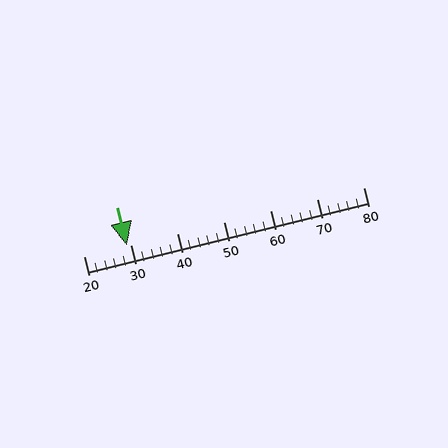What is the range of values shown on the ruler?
The ruler shows values from 20 to 80.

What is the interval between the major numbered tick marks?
The major tick marks are spaced 10 units apart.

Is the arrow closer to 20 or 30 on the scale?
The arrow is closer to 30.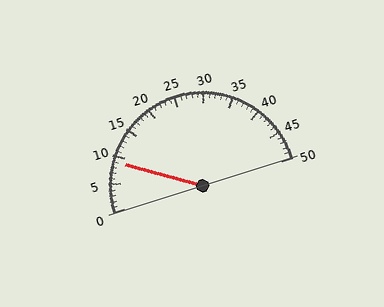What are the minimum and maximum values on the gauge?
The gauge ranges from 0 to 50.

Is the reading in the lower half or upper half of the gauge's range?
The reading is in the lower half of the range (0 to 50).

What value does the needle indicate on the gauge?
The needle indicates approximately 9.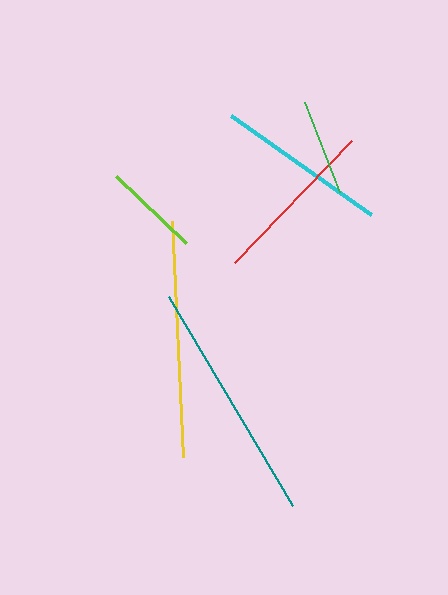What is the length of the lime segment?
The lime segment is approximately 97 pixels long.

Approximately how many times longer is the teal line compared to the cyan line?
The teal line is approximately 1.4 times the length of the cyan line.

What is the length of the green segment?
The green segment is approximately 97 pixels long.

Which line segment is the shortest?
The green line is the shortest at approximately 97 pixels.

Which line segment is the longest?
The teal line is the longest at approximately 244 pixels.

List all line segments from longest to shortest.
From longest to shortest: teal, yellow, cyan, red, lime, green.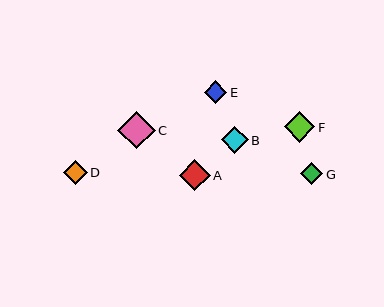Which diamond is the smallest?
Diamond G is the smallest with a size of approximately 22 pixels.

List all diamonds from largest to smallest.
From largest to smallest: C, A, F, B, D, E, G.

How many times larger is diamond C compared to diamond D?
Diamond C is approximately 1.6 times the size of diamond D.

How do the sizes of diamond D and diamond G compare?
Diamond D and diamond G are approximately the same size.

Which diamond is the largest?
Diamond C is the largest with a size of approximately 38 pixels.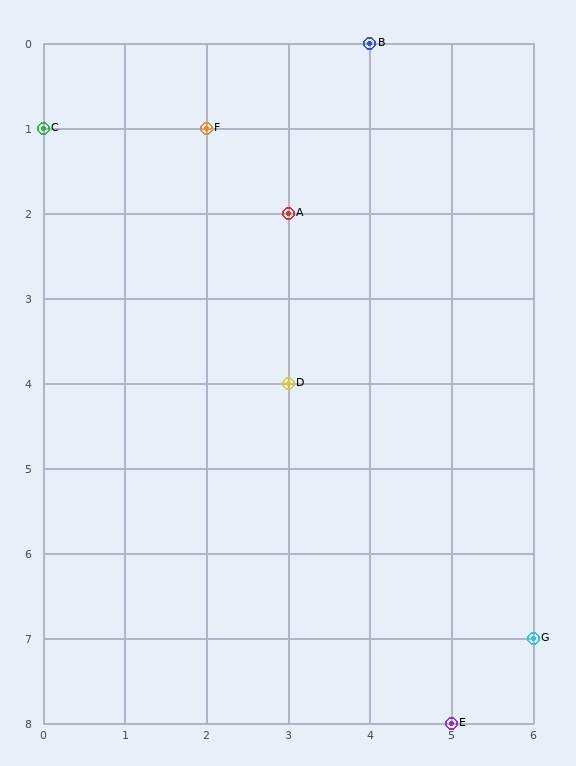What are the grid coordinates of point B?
Point B is at grid coordinates (4, 0).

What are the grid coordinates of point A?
Point A is at grid coordinates (3, 2).